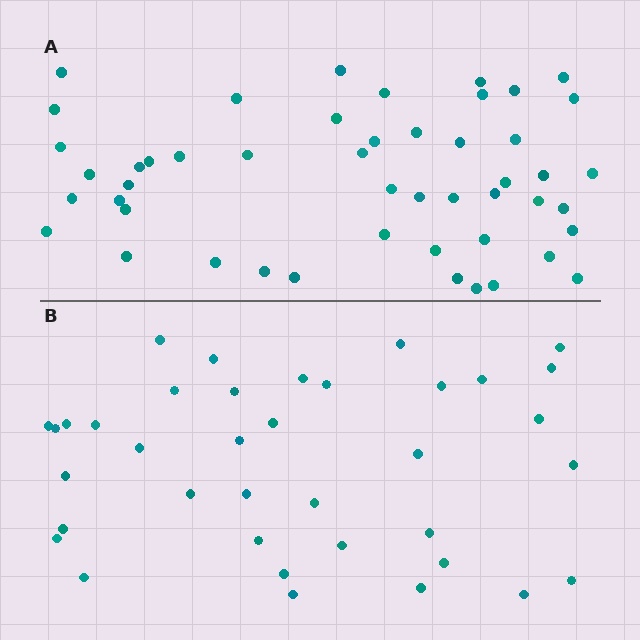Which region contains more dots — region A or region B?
Region A (the top region) has more dots.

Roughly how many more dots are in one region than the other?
Region A has roughly 12 or so more dots than region B.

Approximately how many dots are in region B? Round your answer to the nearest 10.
About 40 dots. (The exact count is 37, which rounds to 40.)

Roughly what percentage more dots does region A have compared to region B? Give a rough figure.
About 30% more.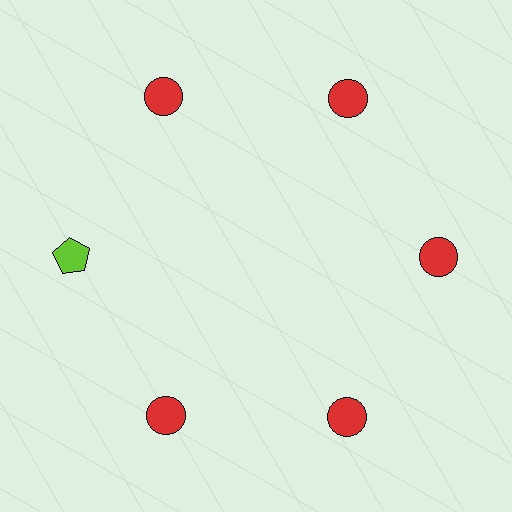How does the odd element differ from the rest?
It differs in both color (lime instead of red) and shape (pentagon instead of circle).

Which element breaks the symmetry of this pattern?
The lime pentagon at roughly the 9 o'clock position breaks the symmetry. All other shapes are red circles.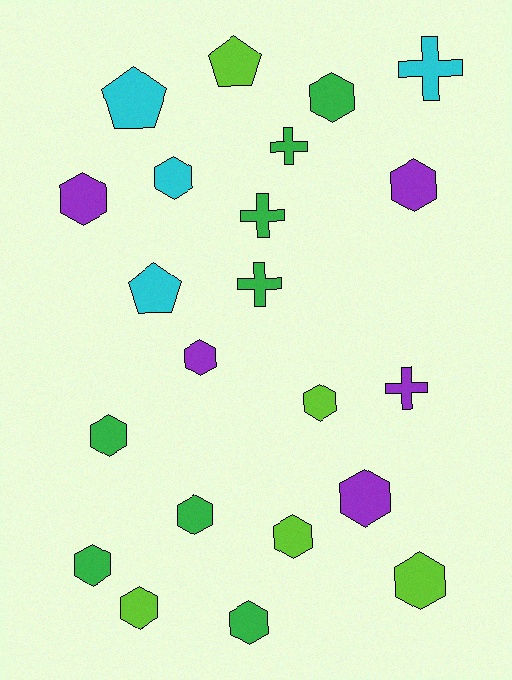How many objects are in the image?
There are 22 objects.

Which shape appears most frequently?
Hexagon, with 14 objects.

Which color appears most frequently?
Green, with 8 objects.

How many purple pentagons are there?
There are no purple pentagons.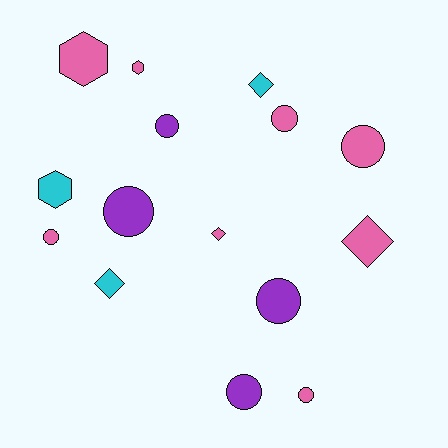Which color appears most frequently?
Pink, with 8 objects.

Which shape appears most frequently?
Circle, with 8 objects.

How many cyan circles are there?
There are no cyan circles.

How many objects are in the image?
There are 15 objects.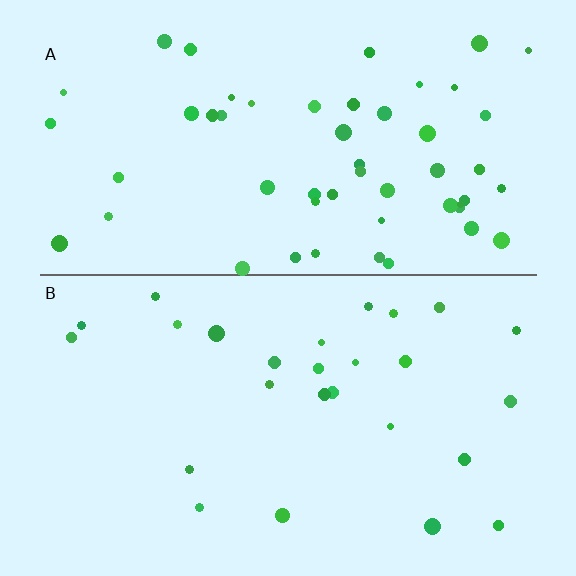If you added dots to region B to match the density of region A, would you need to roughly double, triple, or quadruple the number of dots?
Approximately double.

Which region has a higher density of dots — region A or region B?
A (the top).